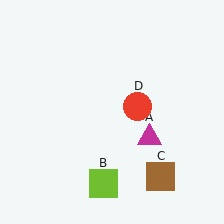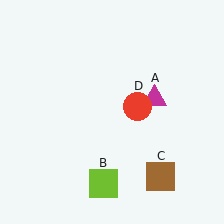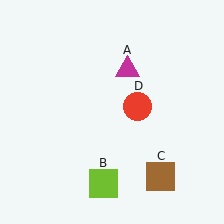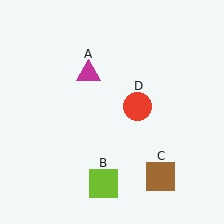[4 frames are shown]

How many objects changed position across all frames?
1 object changed position: magenta triangle (object A).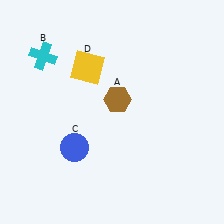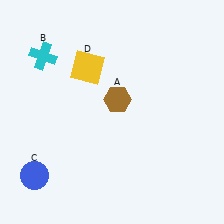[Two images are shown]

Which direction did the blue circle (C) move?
The blue circle (C) moved left.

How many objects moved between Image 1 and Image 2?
1 object moved between the two images.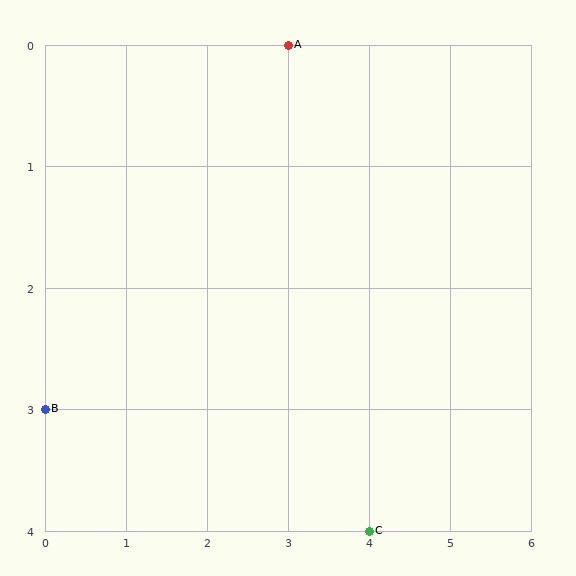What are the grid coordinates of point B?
Point B is at grid coordinates (0, 3).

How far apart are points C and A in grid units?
Points C and A are 1 column and 4 rows apart (about 4.1 grid units diagonally).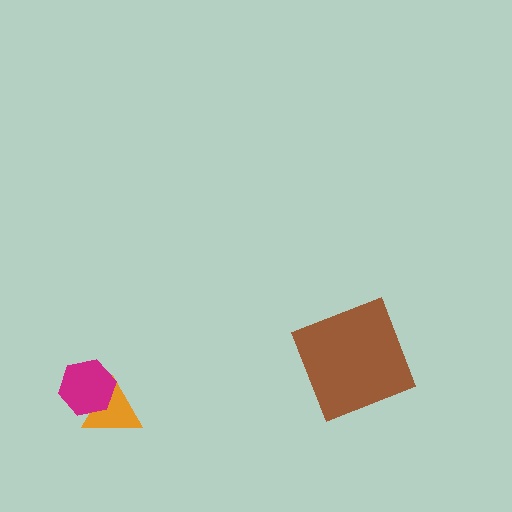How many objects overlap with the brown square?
0 objects overlap with the brown square.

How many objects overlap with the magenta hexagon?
1 object overlaps with the magenta hexagon.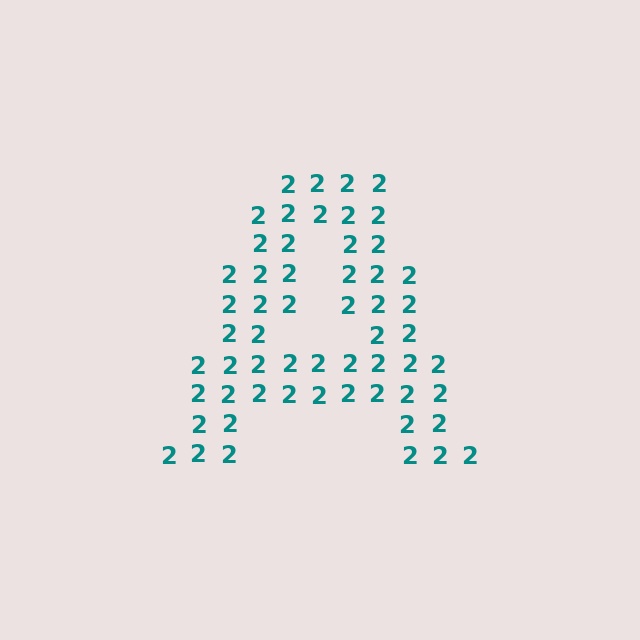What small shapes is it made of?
It is made of small digit 2's.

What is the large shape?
The large shape is the letter A.